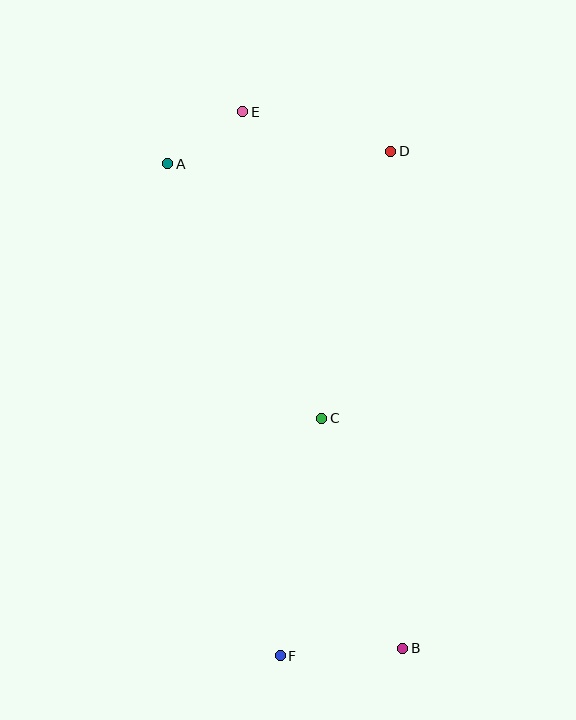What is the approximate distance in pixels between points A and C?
The distance between A and C is approximately 298 pixels.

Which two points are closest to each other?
Points A and E are closest to each other.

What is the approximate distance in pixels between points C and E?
The distance between C and E is approximately 317 pixels.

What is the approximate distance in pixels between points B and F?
The distance between B and F is approximately 122 pixels.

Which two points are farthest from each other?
Points B and E are farthest from each other.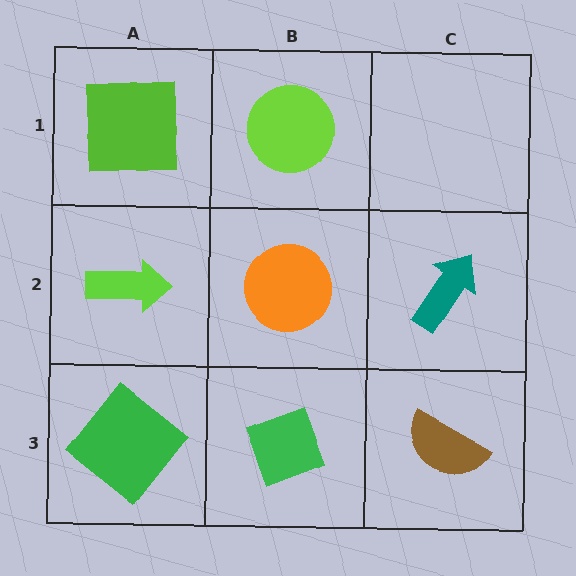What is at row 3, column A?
A green diamond.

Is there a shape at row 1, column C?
No, that cell is empty.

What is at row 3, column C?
A brown semicircle.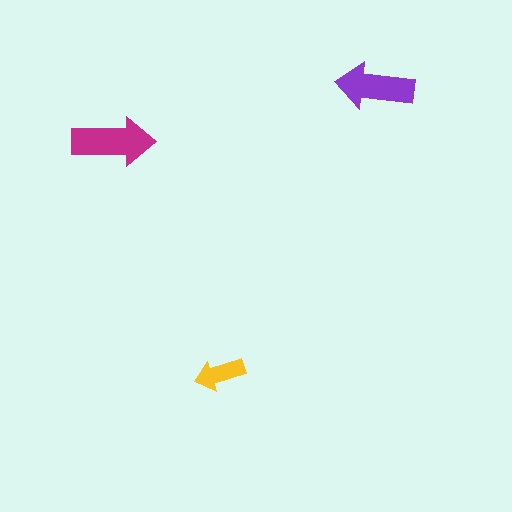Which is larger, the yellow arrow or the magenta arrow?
The magenta one.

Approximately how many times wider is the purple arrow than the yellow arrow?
About 1.5 times wider.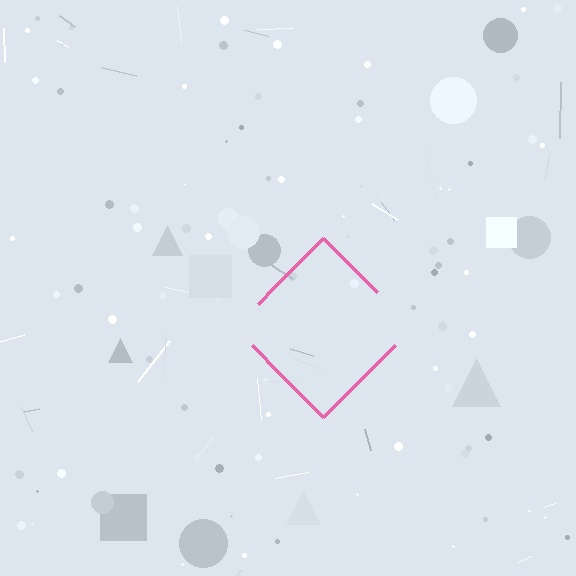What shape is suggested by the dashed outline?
The dashed outline suggests a diamond.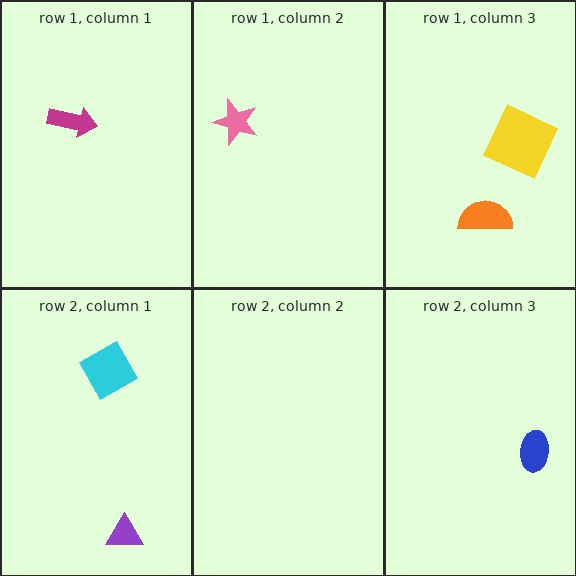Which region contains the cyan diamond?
The row 2, column 1 region.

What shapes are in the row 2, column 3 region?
The blue ellipse.